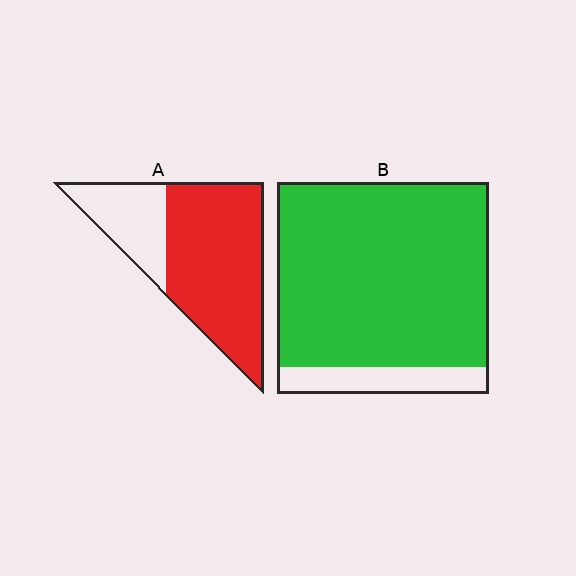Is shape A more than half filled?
Yes.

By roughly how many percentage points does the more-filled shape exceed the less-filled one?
By roughly 15 percentage points (B over A).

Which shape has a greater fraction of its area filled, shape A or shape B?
Shape B.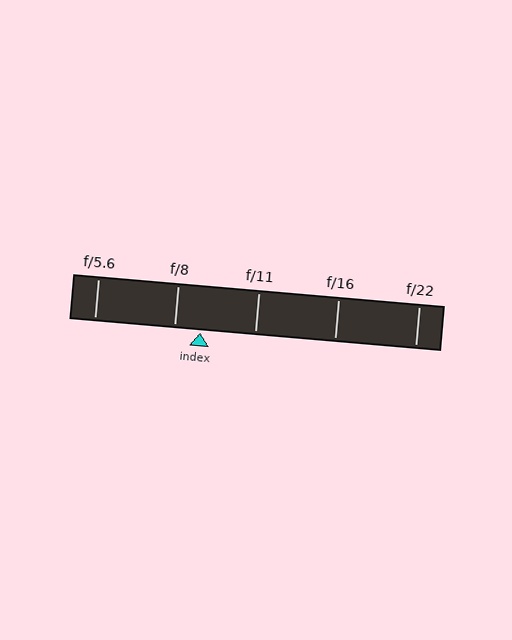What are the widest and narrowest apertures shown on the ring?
The widest aperture shown is f/5.6 and the narrowest is f/22.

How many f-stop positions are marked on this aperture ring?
There are 5 f-stop positions marked.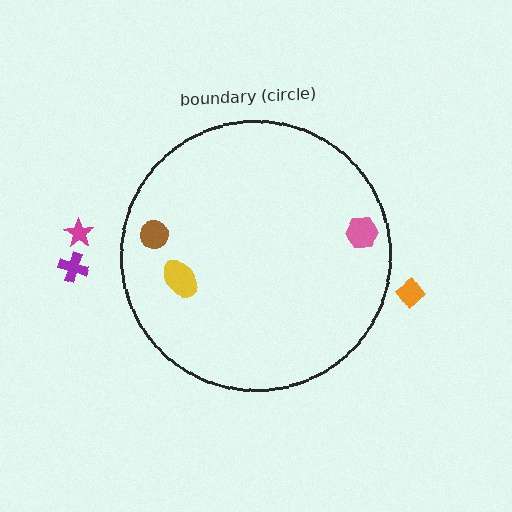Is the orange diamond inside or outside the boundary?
Outside.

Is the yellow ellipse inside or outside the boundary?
Inside.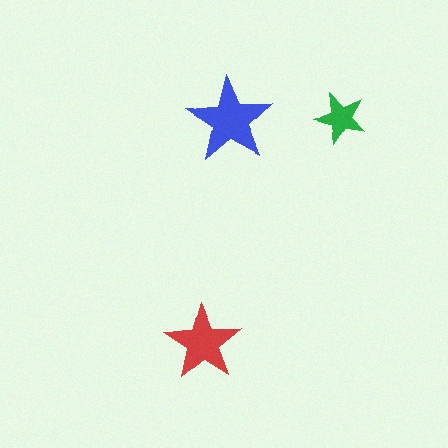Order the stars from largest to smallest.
the blue one, the red one, the green one.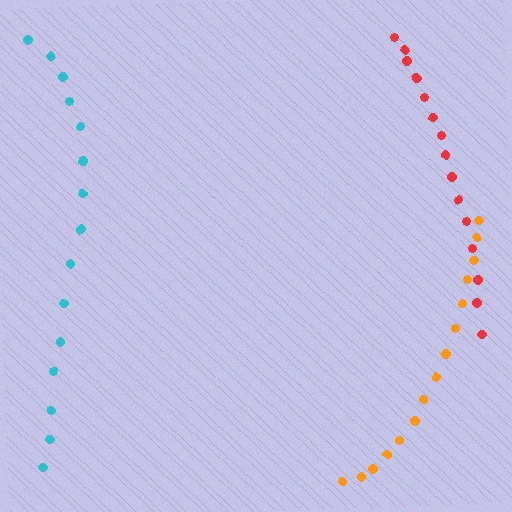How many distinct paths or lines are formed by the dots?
There are 3 distinct paths.